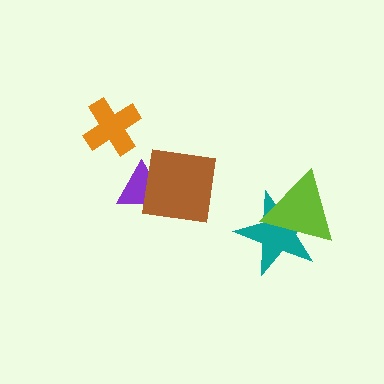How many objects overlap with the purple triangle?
1 object overlaps with the purple triangle.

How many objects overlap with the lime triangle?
1 object overlaps with the lime triangle.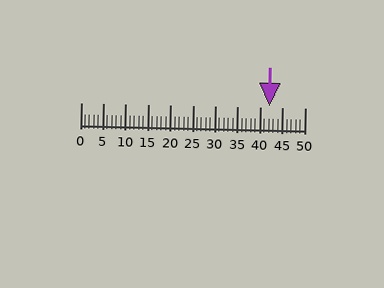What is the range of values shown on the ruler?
The ruler shows values from 0 to 50.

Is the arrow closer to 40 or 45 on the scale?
The arrow is closer to 40.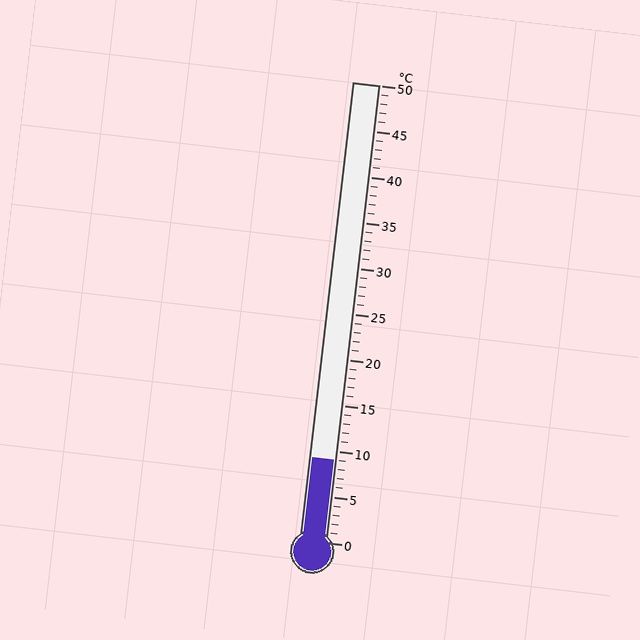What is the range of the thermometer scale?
The thermometer scale ranges from 0°C to 50°C.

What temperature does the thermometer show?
The thermometer shows approximately 9°C.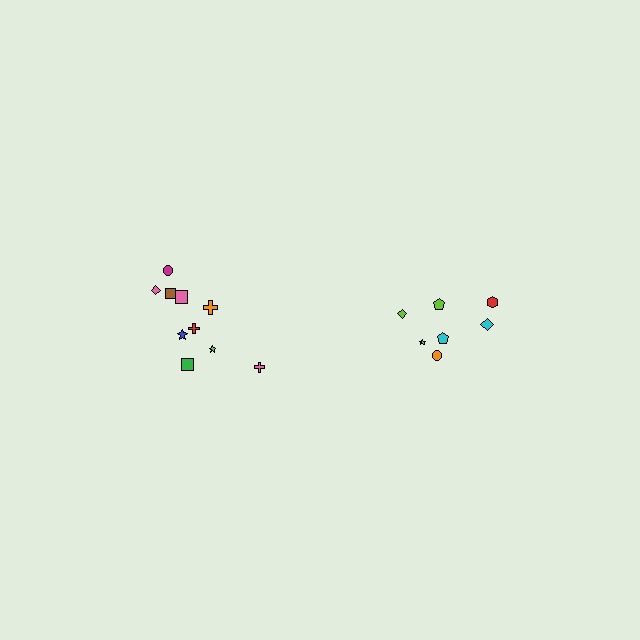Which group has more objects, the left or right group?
The left group.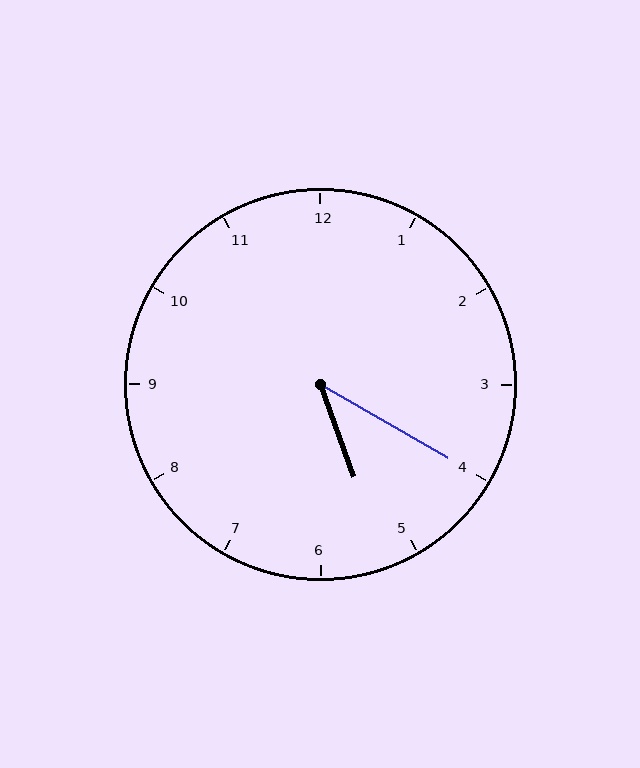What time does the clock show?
5:20.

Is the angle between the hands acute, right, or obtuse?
It is acute.